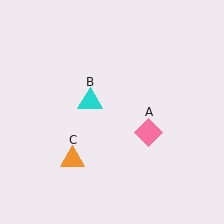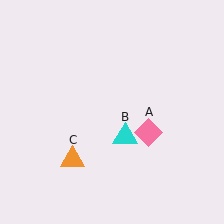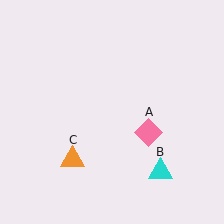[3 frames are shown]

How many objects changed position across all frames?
1 object changed position: cyan triangle (object B).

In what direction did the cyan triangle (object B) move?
The cyan triangle (object B) moved down and to the right.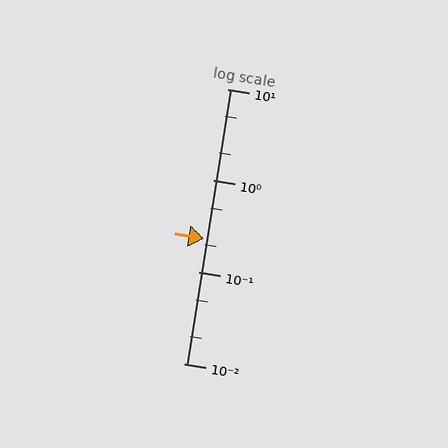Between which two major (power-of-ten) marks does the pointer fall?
The pointer is between 0.1 and 1.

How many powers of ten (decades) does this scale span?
The scale spans 3 decades, from 0.01 to 10.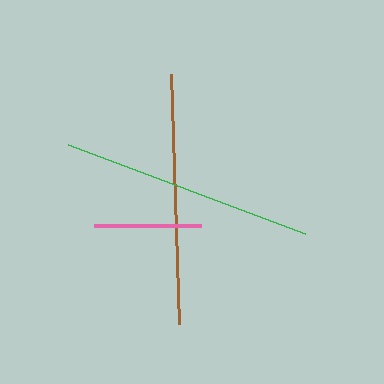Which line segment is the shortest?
The pink line is the shortest at approximately 107 pixels.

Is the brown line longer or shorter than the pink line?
The brown line is longer than the pink line.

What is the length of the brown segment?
The brown segment is approximately 251 pixels long.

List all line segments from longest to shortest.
From longest to shortest: green, brown, pink.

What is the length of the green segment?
The green segment is approximately 253 pixels long.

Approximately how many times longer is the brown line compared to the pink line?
The brown line is approximately 2.4 times the length of the pink line.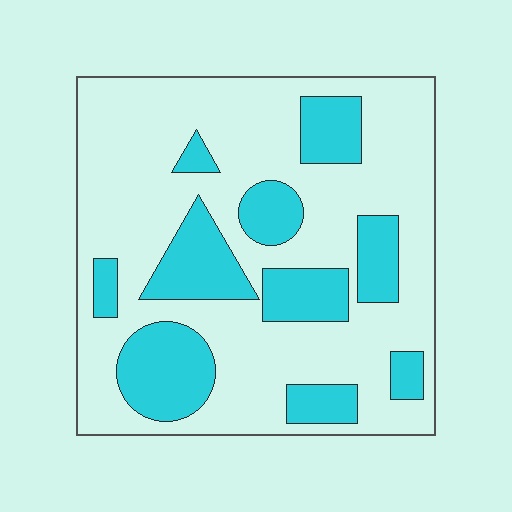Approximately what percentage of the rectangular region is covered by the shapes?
Approximately 30%.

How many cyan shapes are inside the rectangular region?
10.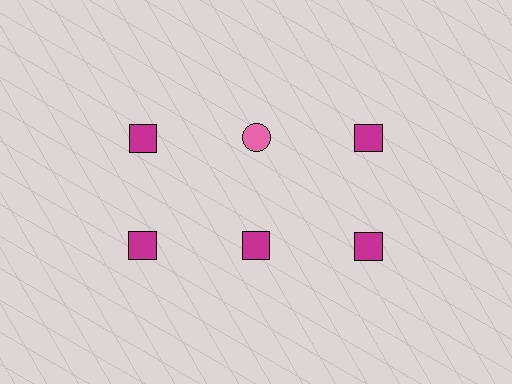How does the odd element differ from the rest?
It differs in both color (pink instead of magenta) and shape (circle instead of square).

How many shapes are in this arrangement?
There are 6 shapes arranged in a grid pattern.